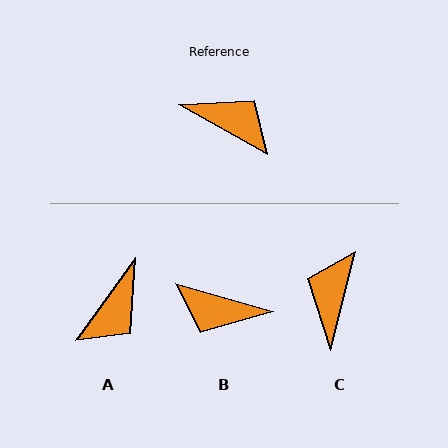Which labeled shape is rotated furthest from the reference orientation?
B, about 167 degrees away.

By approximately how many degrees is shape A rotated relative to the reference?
Approximately 96 degrees clockwise.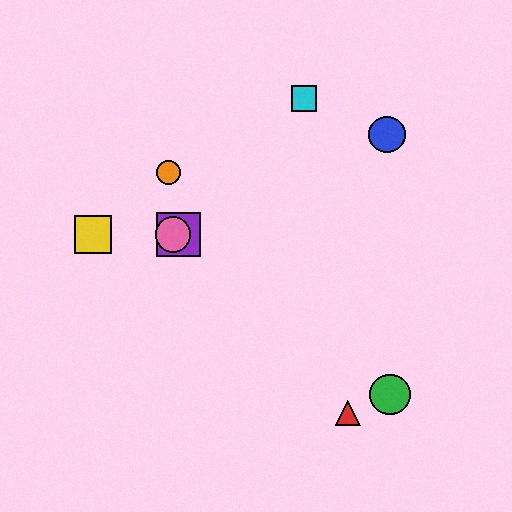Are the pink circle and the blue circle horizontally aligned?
No, the pink circle is at y≈235 and the blue circle is at y≈135.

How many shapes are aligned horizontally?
3 shapes (the yellow square, the purple square, the pink circle) are aligned horizontally.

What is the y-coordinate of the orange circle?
The orange circle is at y≈172.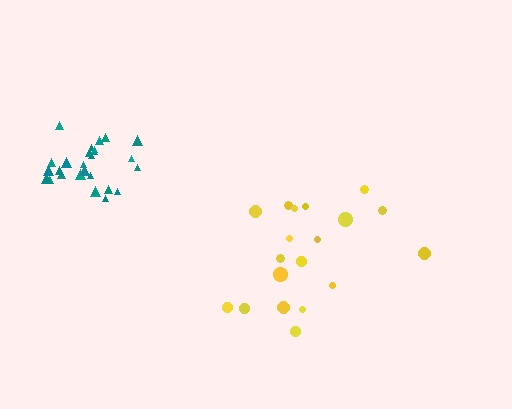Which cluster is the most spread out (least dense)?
Yellow.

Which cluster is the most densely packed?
Teal.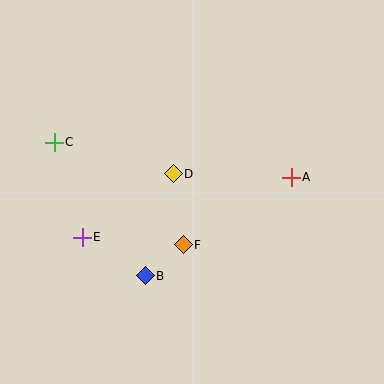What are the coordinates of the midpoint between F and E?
The midpoint between F and E is at (133, 241).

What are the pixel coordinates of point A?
Point A is at (291, 177).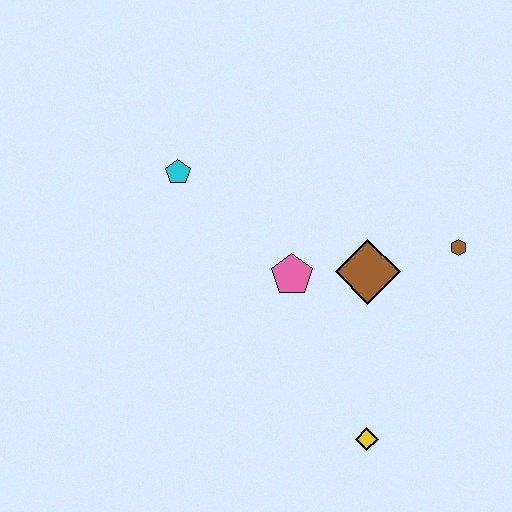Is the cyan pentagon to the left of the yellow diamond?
Yes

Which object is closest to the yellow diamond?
The brown diamond is closest to the yellow diamond.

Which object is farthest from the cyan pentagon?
The yellow diamond is farthest from the cyan pentagon.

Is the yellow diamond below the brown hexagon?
Yes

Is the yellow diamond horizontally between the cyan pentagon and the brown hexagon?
Yes